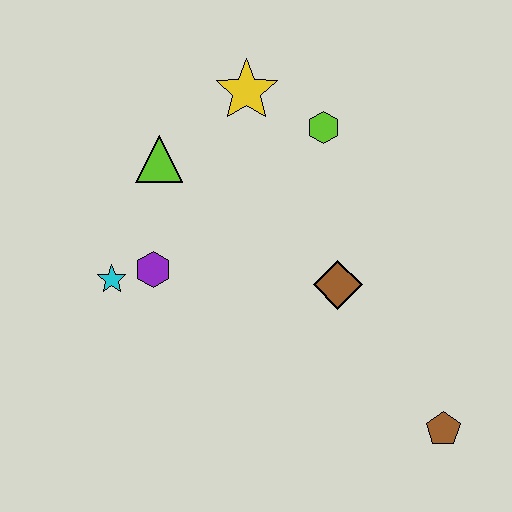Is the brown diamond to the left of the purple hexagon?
No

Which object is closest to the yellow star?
The lime hexagon is closest to the yellow star.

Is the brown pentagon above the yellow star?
No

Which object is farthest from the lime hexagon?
The brown pentagon is farthest from the lime hexagon.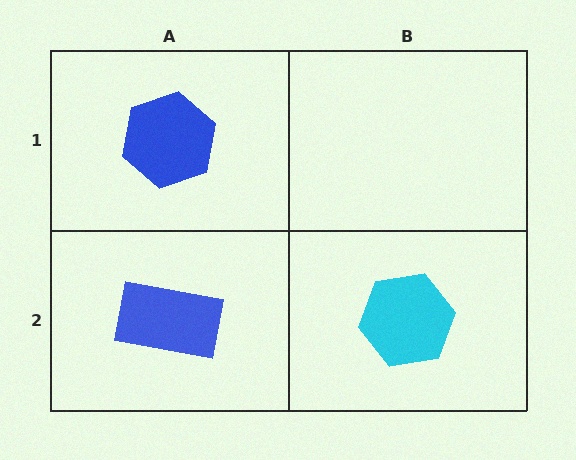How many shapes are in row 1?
1 shape.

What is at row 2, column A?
A blue rectangle.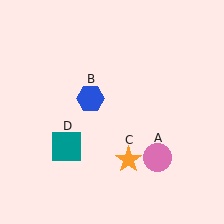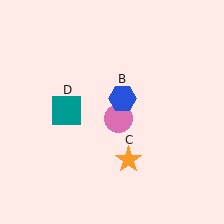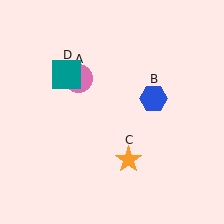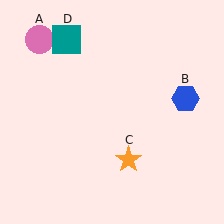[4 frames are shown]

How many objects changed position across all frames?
3 objects changed position: pink circle (object A), blue hexagon (object B), teal square (object D).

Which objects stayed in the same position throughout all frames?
Orange star (object C) remained stationary.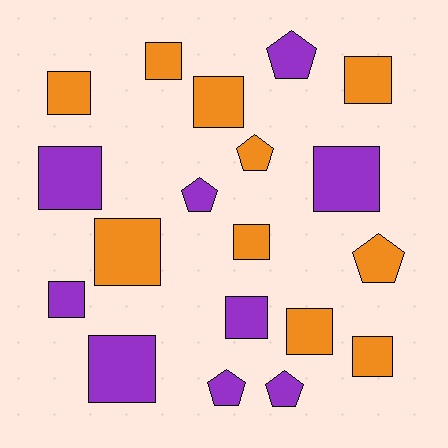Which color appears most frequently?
Orange, with 10 objects.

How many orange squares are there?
There are 8 orange squares.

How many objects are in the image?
There are 19 objects.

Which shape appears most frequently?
Square, with 13 objects.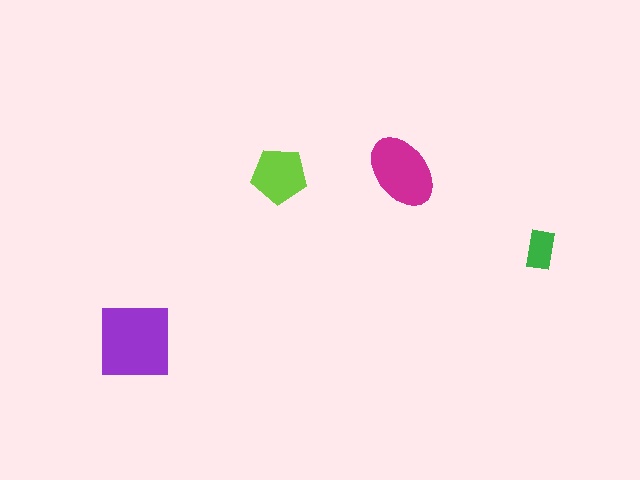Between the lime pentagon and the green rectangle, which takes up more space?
The lime pentagon.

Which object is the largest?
The purple square.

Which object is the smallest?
The green rectangle.